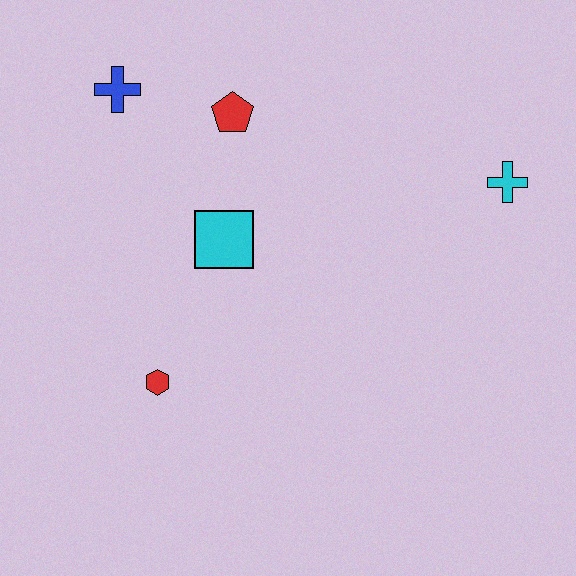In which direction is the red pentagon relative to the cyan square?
The red pentagon is above the cyan square.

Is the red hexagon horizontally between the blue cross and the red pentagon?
Yes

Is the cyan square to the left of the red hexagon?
No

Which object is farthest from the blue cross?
The cyan cross is farthest from the blue cross.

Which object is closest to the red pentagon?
The blue cross is closest to the red pentagon.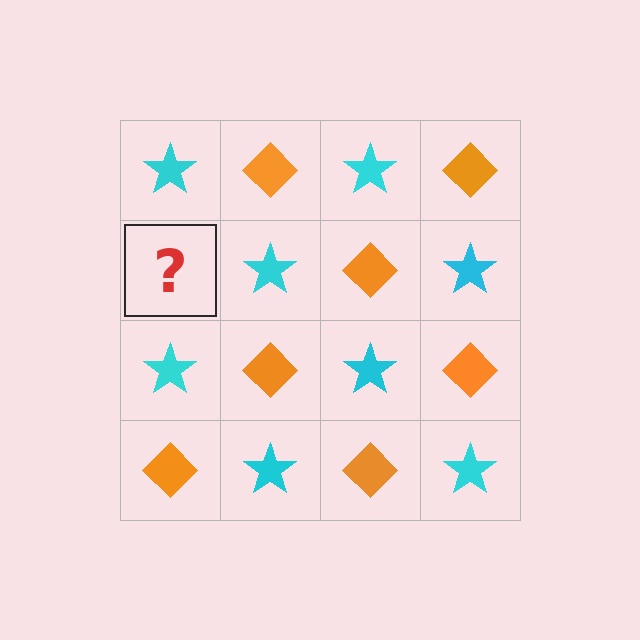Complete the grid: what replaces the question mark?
The question mark should be replaced with an orange diamond.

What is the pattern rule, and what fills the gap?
The rule is that it alternates cyan star and orange diamond in a checkerboard pattern. The gap should be filled with an orange diamond.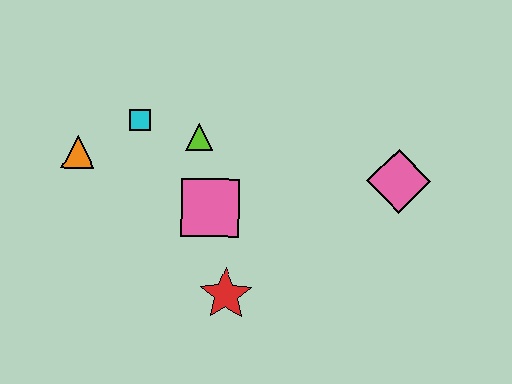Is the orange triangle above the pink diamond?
Yes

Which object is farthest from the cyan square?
The pink diamond is farthest from the cyan square.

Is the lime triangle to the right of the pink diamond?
No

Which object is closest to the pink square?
The lime triangle is closest to the pink square.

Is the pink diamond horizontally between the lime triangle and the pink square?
No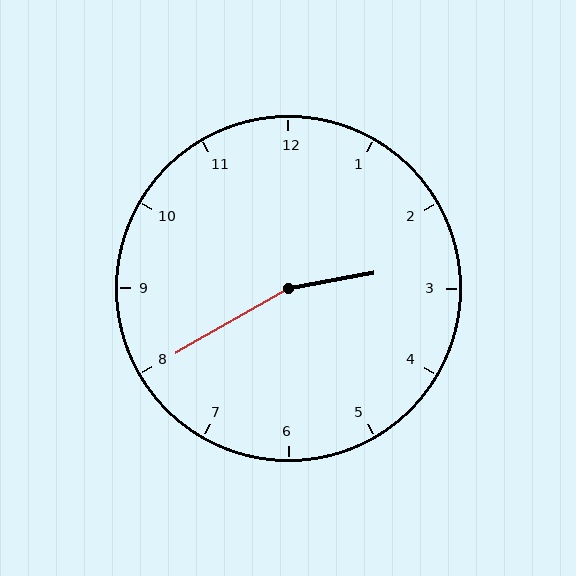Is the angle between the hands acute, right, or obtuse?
It is obtuse.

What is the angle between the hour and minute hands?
Approximately 160 degrees.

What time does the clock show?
2:40.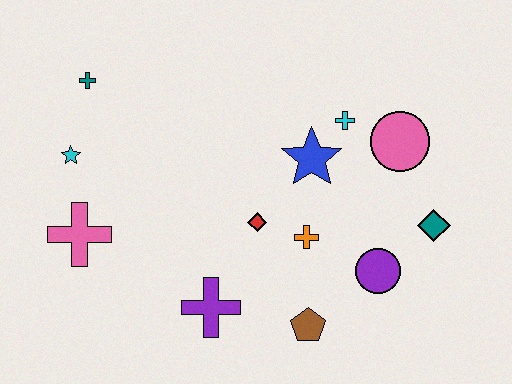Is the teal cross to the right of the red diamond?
No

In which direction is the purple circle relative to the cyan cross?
The purple circle is below the cyan cross.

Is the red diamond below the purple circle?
No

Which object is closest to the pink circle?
The cyan cross is closest to the pink circle.